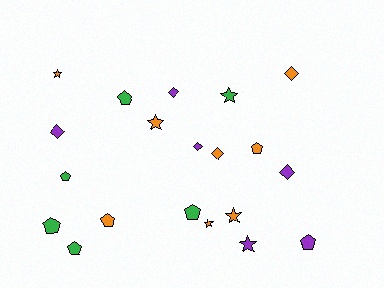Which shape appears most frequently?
Pentagon, with 8 objects.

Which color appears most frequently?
Orange, with 8 objects.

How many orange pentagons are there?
There are 2 orange pentagons.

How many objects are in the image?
There are 20 objects.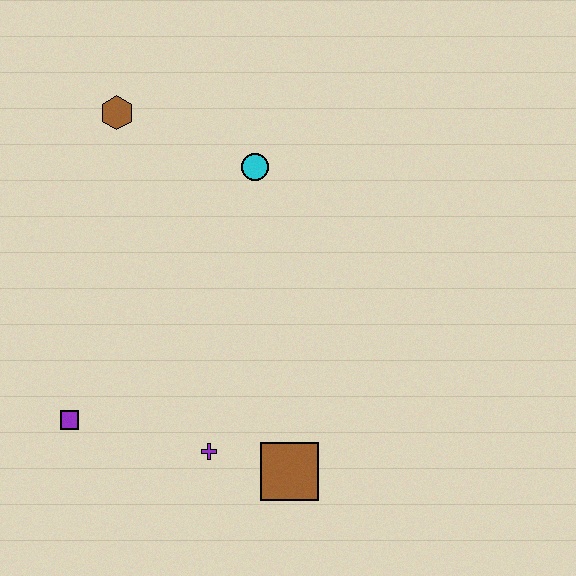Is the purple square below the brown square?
No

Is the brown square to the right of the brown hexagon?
Yes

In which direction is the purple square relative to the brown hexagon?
The purple square is below the brown hexagon.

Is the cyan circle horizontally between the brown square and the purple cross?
Yes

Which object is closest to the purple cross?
The brown square is closest to the purple cross.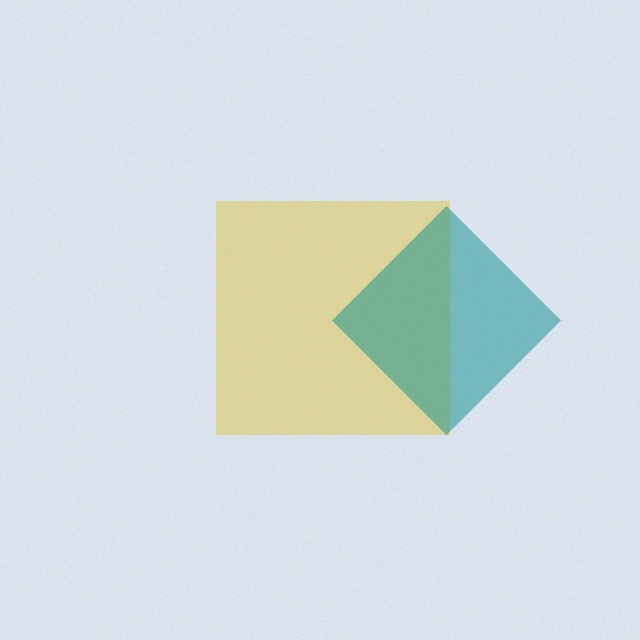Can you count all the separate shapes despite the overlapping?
Yes, there are 2 separate shapes.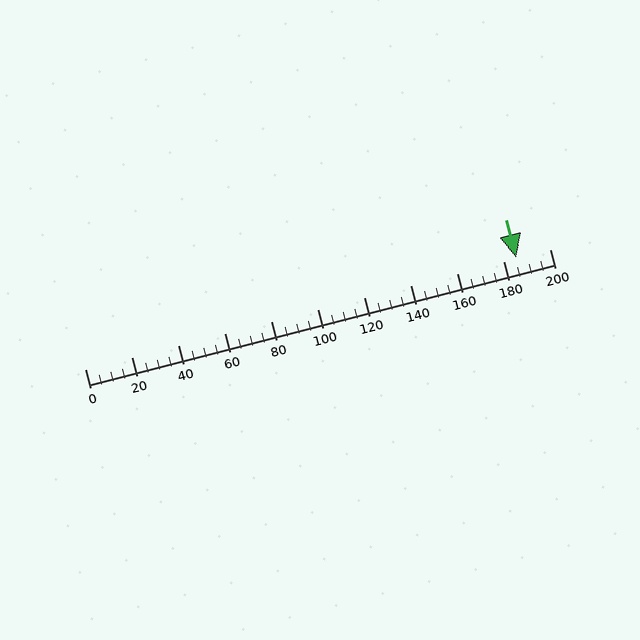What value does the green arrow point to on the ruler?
The green arrow points to approximately 186.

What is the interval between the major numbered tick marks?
The major tick marks are spaced 20 units apart.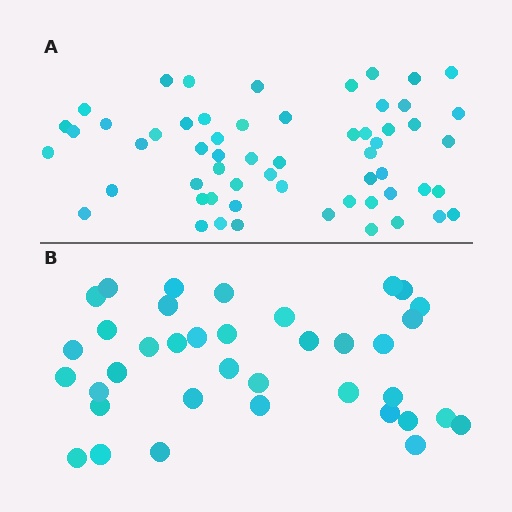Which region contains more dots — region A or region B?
Region A (the top region) has more dots.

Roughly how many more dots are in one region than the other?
Region A has approximately 20 more dots than region B.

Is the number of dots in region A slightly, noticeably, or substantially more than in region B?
Region A has substantially more. The ratio is roughly 1.6 to 1.